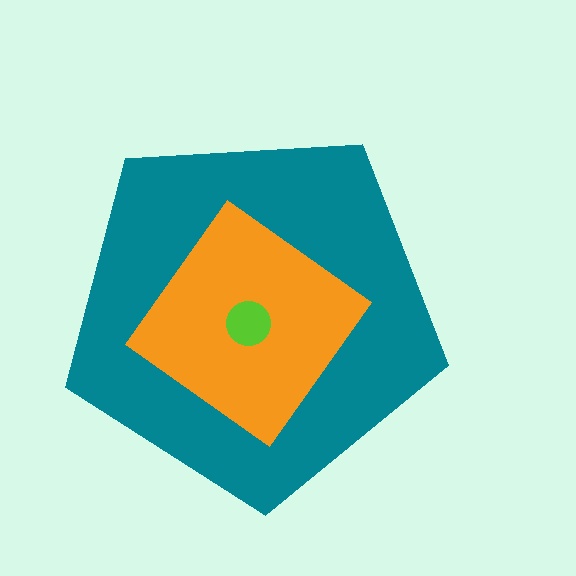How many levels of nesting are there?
3.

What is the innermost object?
The lime circle.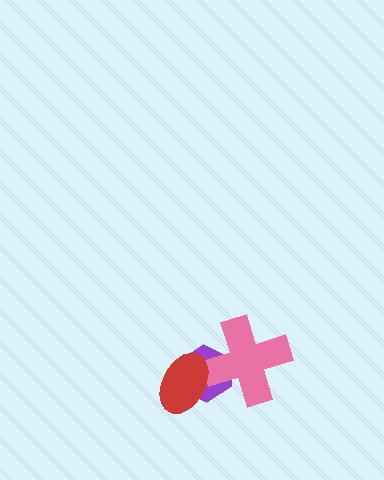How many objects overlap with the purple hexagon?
2 objects overlap with the purple hexagon.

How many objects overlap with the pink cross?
2 objects overlap with the pink cross.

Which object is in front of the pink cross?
The red ellipse is in front of the pink cross.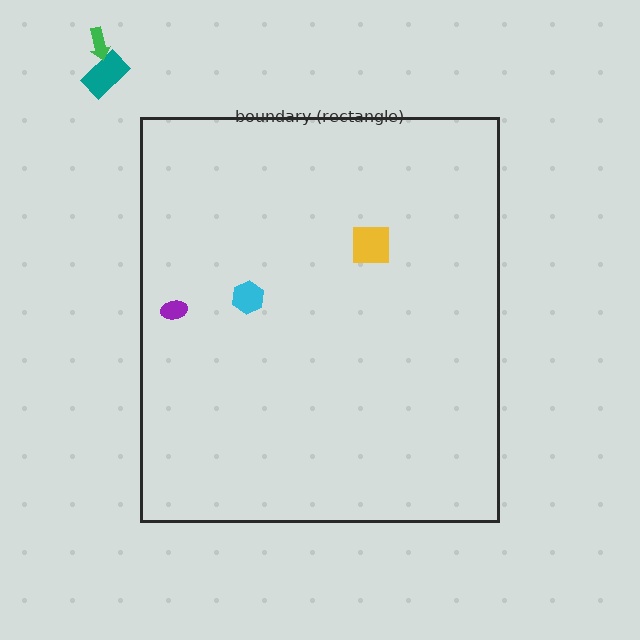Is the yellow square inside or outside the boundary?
Inside.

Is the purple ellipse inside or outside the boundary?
Inside.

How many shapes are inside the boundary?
3 inside, 2 outside.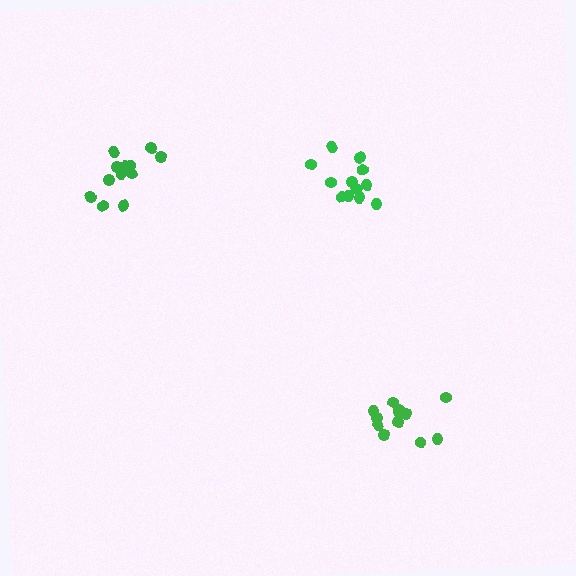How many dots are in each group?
Group 1: 12 dots, Group 2: 12 dots, Group 3: 12 dots (36 total).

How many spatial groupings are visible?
There are 3 spatial groupings.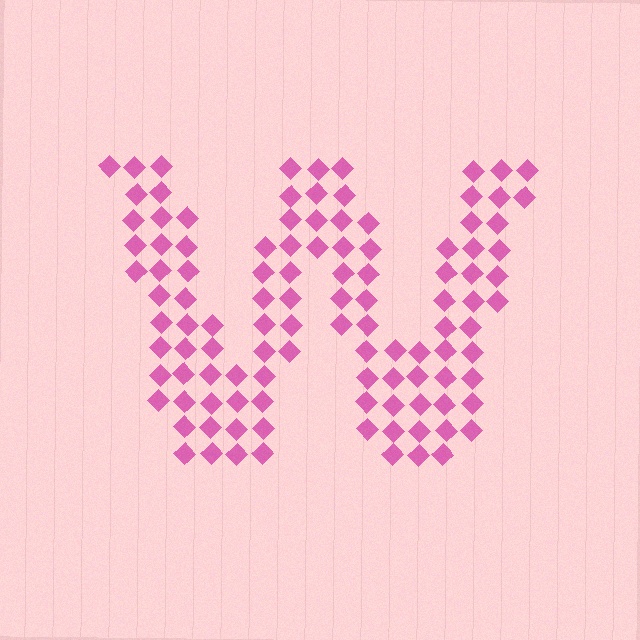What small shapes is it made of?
It is made of small diamonds.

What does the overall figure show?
The overall figure shows the letter W.